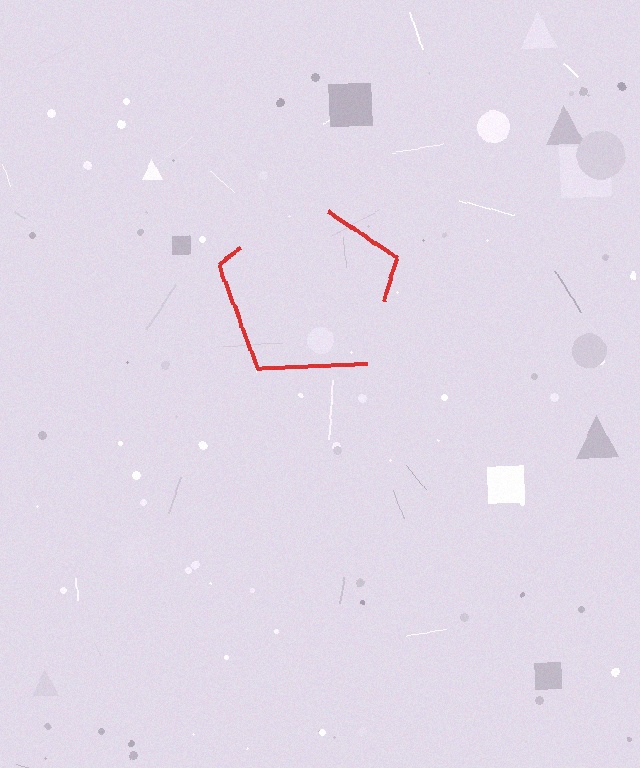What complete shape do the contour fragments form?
The contour fragments form a pentagon.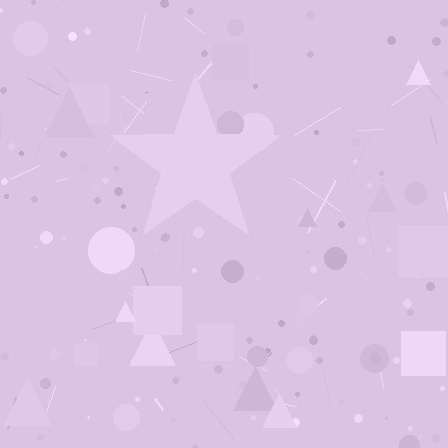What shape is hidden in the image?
A star is hidden in the image.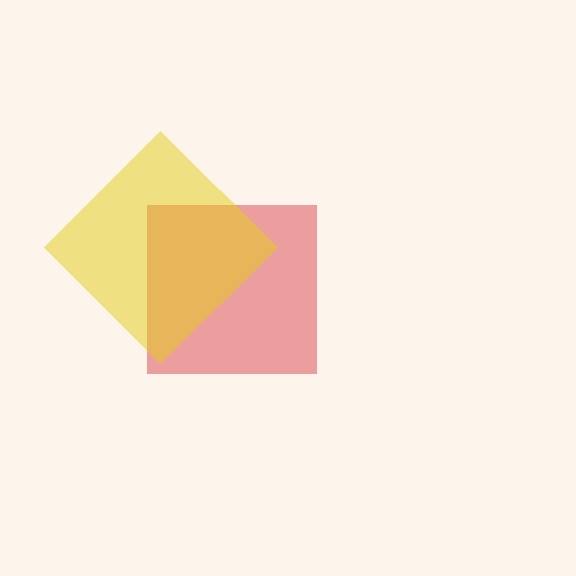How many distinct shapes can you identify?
There are 2 distinct shapes: a red square, a yellow diamond.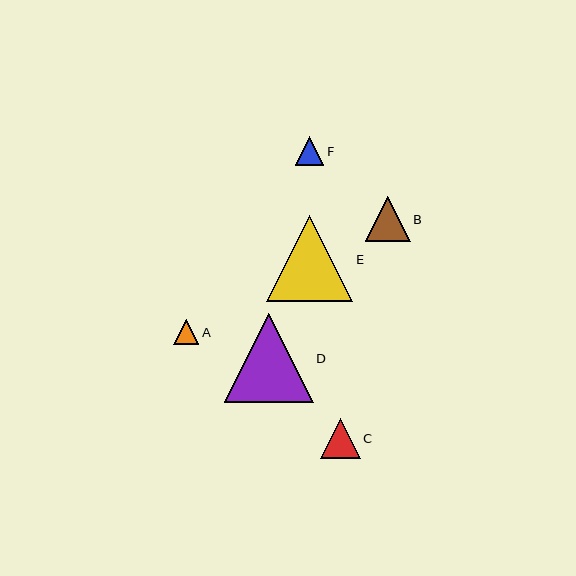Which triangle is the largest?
Triangle D is the largest with a size of approximately 89 pixels.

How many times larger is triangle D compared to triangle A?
Triangle D is approximately 3.5 times the size of triangle A.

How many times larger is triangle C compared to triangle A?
Triangle C is approximately 1.6 times the size of triangle A.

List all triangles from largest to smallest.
From largest to smallest: D, E, B, C, F, A.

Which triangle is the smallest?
Triangle A is the smallest with a size of approximately 25 pixels.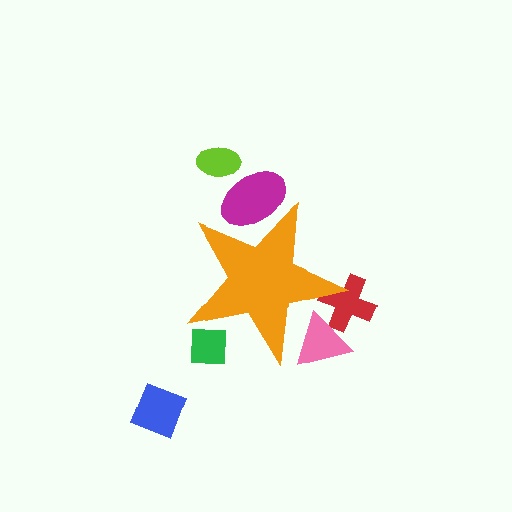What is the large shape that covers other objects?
An orange star.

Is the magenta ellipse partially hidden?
Yes, the magenta ellipse is partially hidden behind the orange star.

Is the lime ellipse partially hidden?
No, the lime ellipse is fully visible.